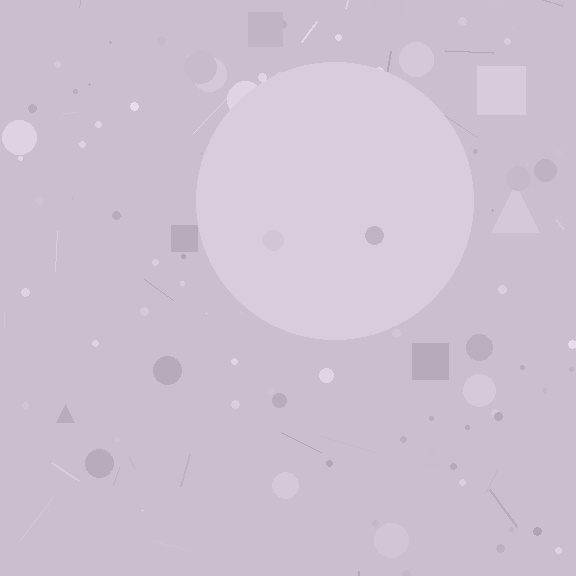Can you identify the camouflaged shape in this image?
The camouflaged shape is a circle.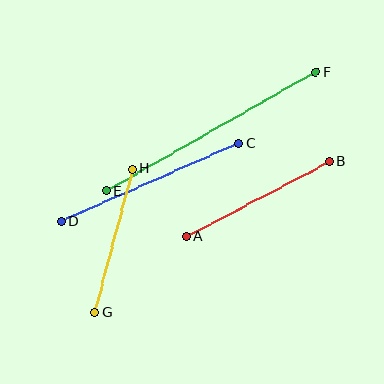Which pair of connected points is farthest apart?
Points E and F are farthest apart.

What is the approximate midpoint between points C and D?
The midpoint is at approximately (150, 182) pixels.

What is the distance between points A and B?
The distance is approximately 161 pixels.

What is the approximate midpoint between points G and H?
The midpoint is at approximately (114, 241) pixels.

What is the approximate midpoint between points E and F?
The midpoint is at approximately (211, 132) pixels.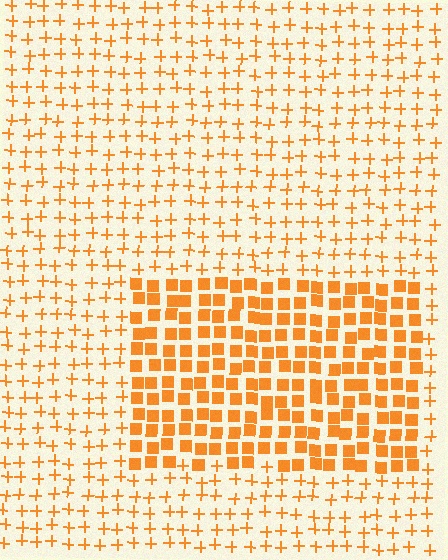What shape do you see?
I see a rectangle.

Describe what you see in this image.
The image is filled with small orange elements arranged in a uniform grid. A rectangle-shaped region contains squares, while the surrounding area contains plus signs. The boundary is defined purely by the change in element shape.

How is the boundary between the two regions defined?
The boundary is defined by a change in element shape: squares inside vs. plus signs outside. All elements share the same color and spacing.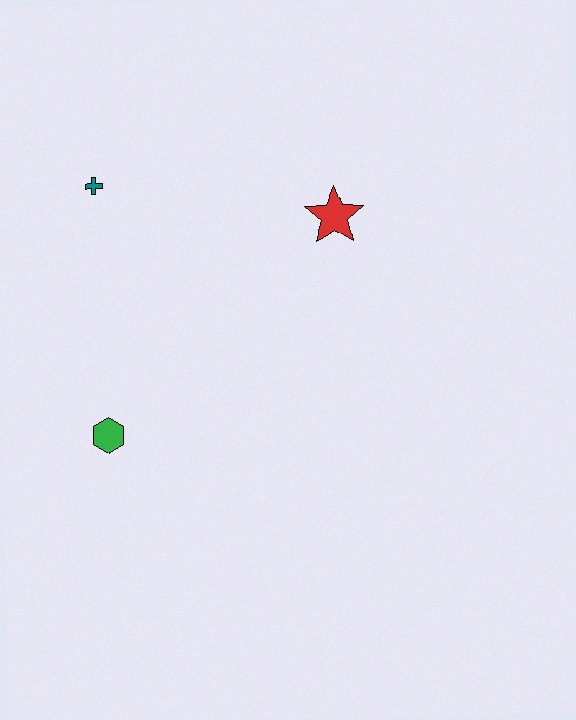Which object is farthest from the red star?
The green hexagon is farthest from the red star.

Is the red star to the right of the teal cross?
Yes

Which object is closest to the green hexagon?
The teal cross is closest to the green hexagon.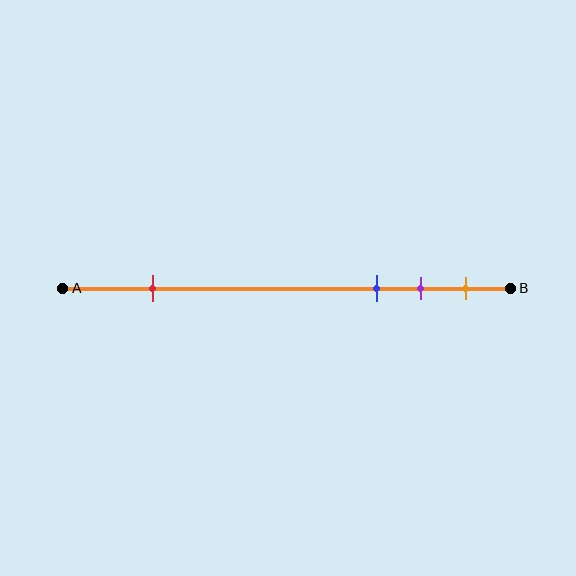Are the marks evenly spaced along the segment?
No, the marks are not evenly spaced.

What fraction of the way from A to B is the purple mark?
The purple mark is approximately 80% (0.8) of the way from A to B.